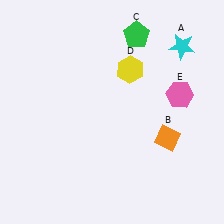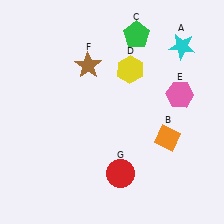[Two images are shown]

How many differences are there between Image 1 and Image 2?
There are 2 differences between the two images.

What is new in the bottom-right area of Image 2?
A red circle (G) was added in the bottom-right area of Image 2.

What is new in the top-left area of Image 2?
A brown star (F) was added in the top-left area of Image 2.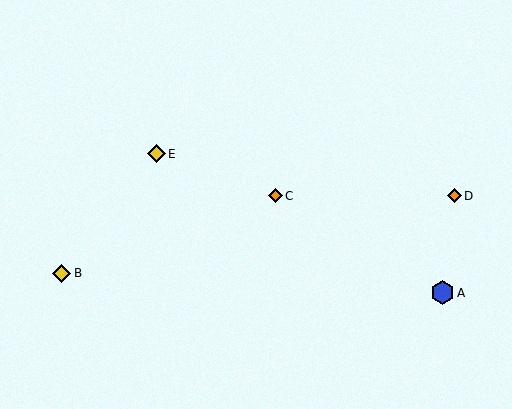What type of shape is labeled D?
Shape D is an orange diamond.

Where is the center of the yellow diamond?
The center of the yellow diamond is at (62, 273).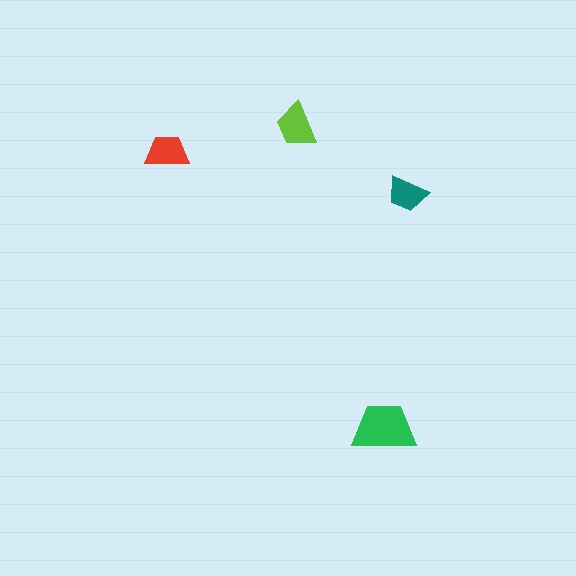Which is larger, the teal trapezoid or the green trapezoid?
The green one.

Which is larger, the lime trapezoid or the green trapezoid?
The green one.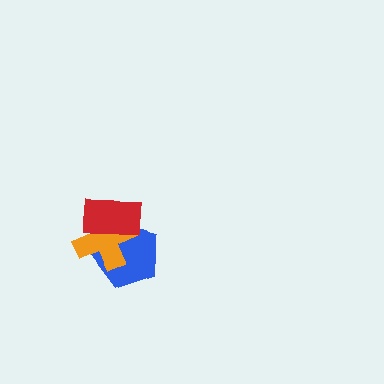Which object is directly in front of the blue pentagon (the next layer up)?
The orange cross is directly in front of the blue pentagon.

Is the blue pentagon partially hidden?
Yes, it is partially covered by another shape.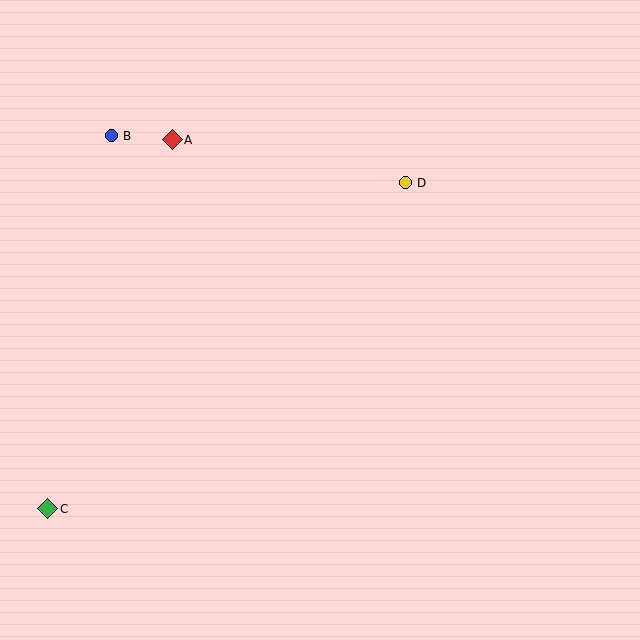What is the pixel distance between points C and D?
The distance between C and D is 484 pixels.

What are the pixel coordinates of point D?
Point D is at (405, 183).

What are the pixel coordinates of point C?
Point C is at (48, 509).